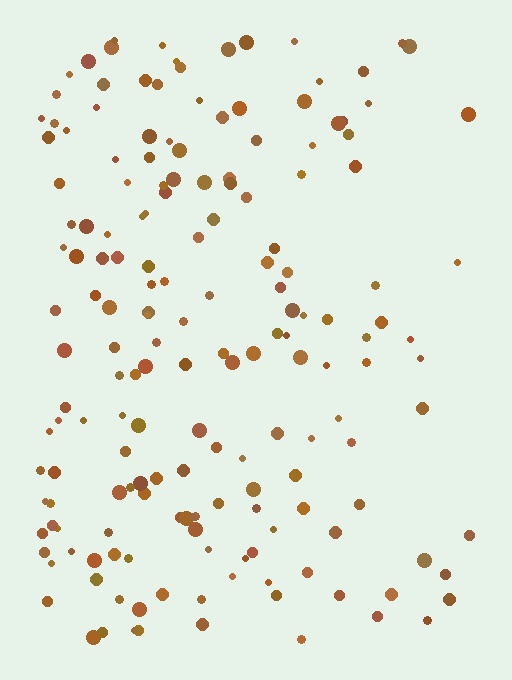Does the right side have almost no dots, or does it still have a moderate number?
Still a moderate number, just noticeably fewer than the left.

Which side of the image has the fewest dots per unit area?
The right.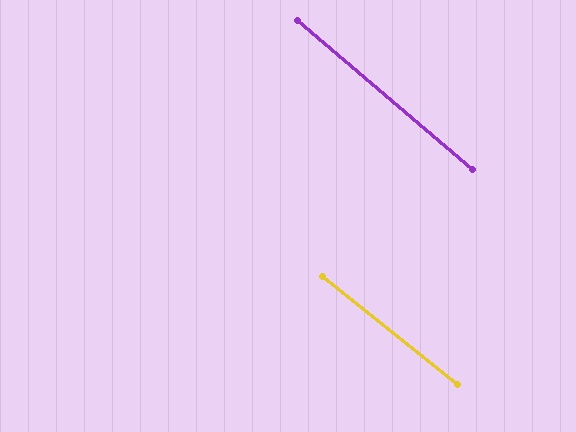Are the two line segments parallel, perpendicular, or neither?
Parallel — their directions differ by only 1.7°.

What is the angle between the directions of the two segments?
Approximately 2 degrees.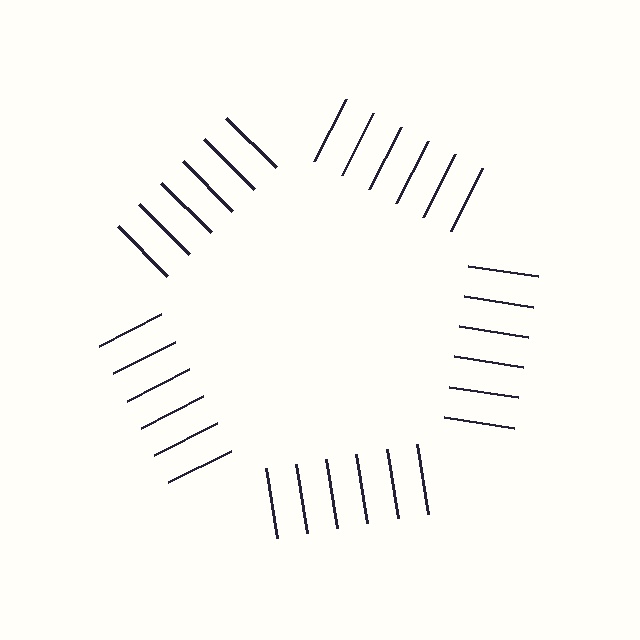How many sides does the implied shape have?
5 sides — the line-ends trace a pentagon.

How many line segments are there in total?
30 — 6 along each of the 5 edges.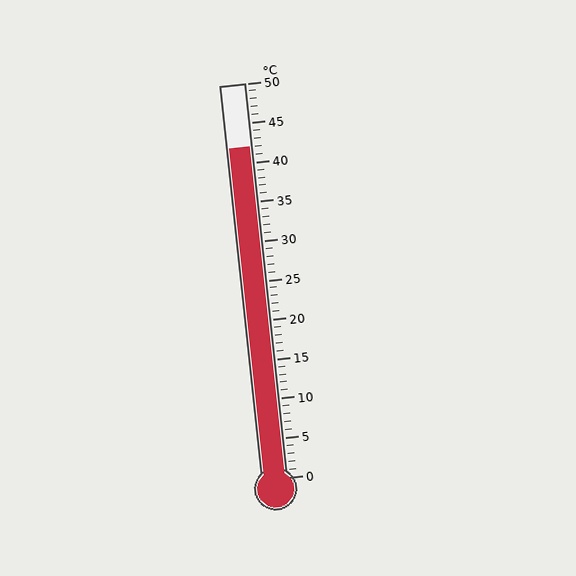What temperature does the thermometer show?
The thermometer shows approximately 42°C.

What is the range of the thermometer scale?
The thermometer scale ranges from 0°C to 50°C.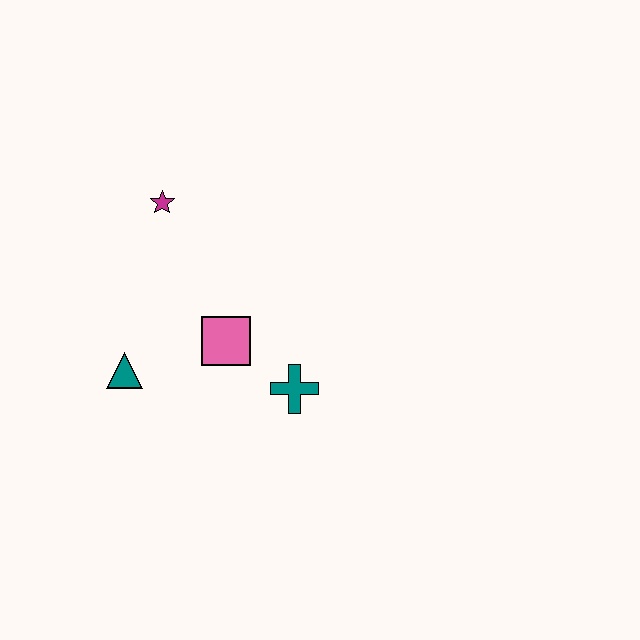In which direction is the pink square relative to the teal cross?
The pink square is to the left of the teal cross.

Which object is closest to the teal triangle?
The pink square is closest to the teal triangle.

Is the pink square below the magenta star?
Yes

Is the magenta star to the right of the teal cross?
No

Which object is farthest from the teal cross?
The magenta star is farthest from the teal cross.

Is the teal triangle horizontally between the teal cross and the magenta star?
No